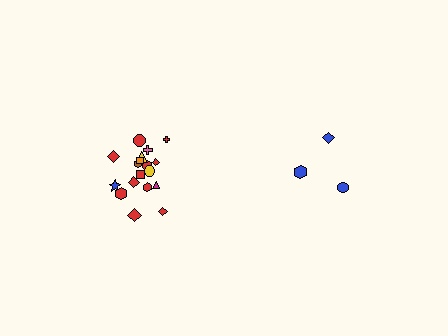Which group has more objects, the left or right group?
The left group.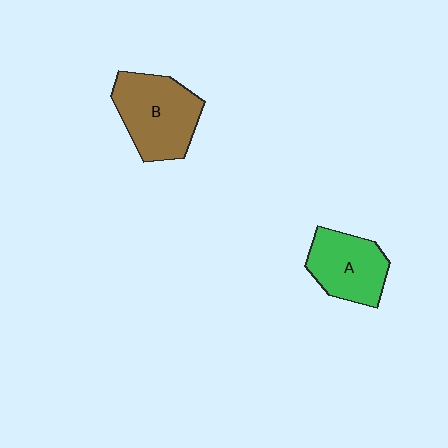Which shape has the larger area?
Shape B (brown).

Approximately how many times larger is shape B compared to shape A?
Approximately 1.3 times.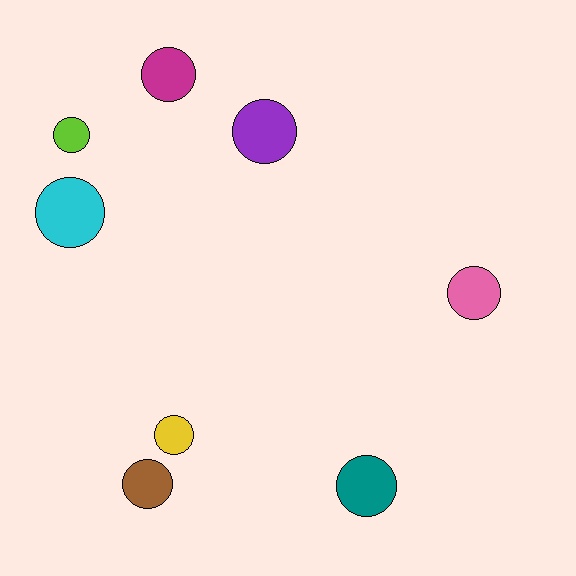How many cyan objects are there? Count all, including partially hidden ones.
There is 1 cyan object.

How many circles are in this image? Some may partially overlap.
There are 8 circles.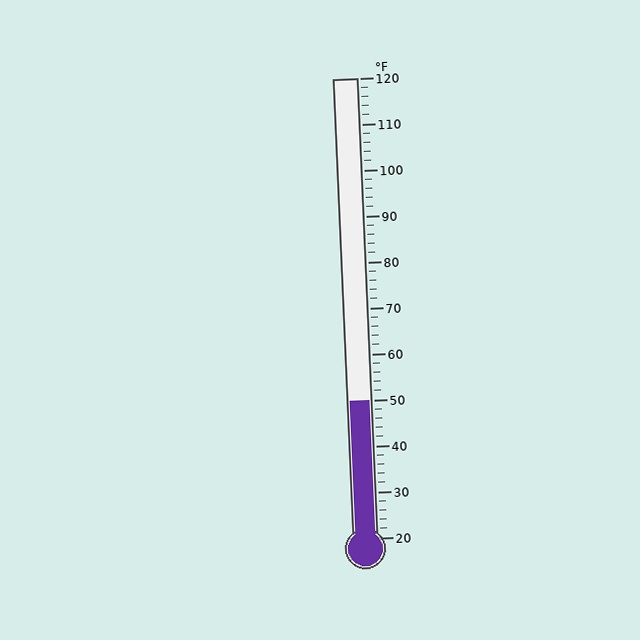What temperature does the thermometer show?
The thermometer shows approximately 50°F.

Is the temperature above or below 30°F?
The temperature is above 30°F.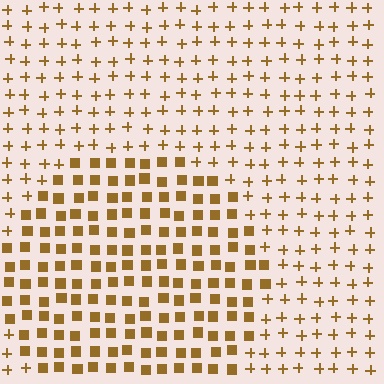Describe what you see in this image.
The image is filled with small brown elements arranged in a uniform grid. A circle-shaped region contains squares, while the surrounding area contains plus signs. The boundary is defined purely by the change in element shape.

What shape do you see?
I see a circle.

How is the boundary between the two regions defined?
The boundary is defined by a change in element shape: squares inside vs. plus signs outside. All elements share the same color and spacing.